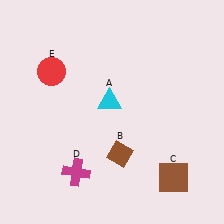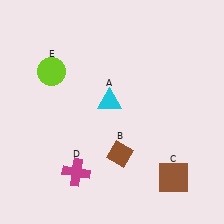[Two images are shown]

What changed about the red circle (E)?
In Image 1, E is red. In Image 2, it changed to lime.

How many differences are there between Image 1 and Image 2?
There is 1 difference between the two images.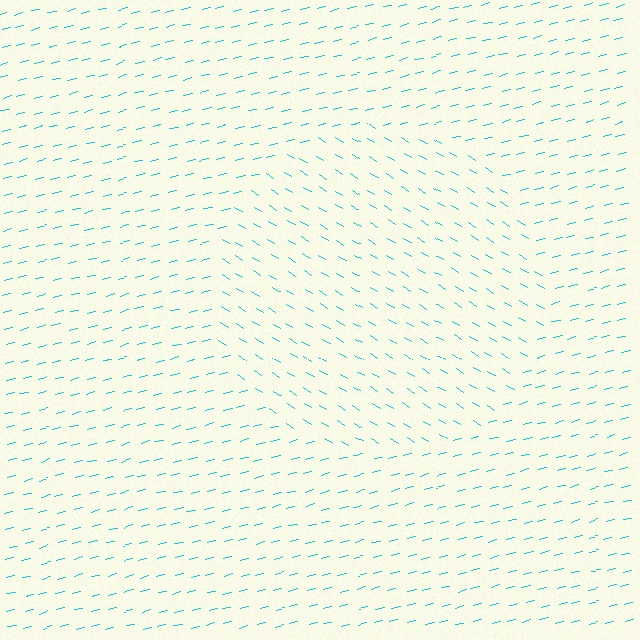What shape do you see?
I see a circle.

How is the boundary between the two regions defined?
The boundary is defined purely by a change in line orientation (approximately 45 degrees difference). All lines are the same color and thickness.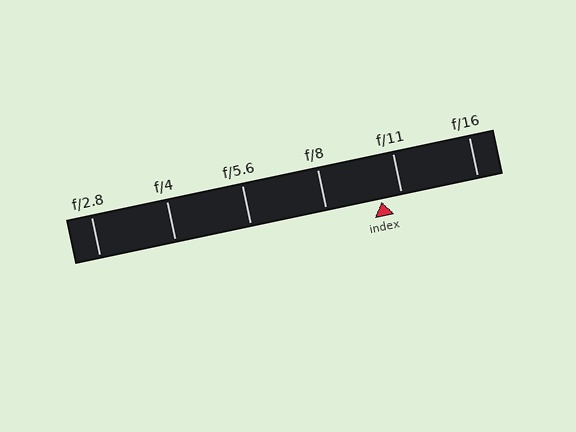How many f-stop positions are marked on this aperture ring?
There are 6 f-stop positions marked.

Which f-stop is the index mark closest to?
The index mark is closest to f/11.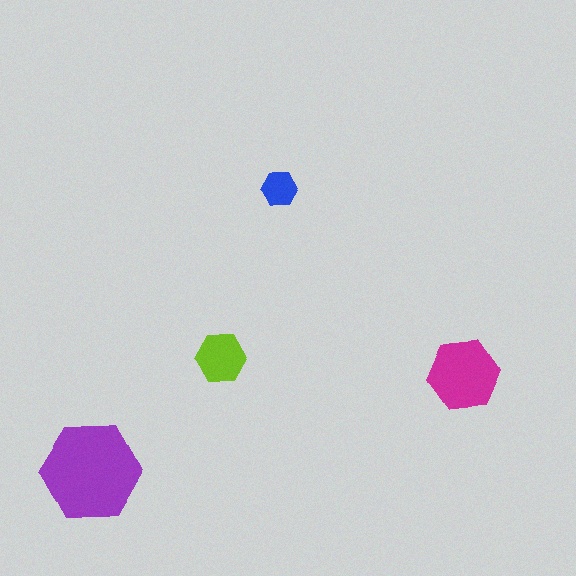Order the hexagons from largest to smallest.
the purple one, the magenta one, the lime one, the blue one.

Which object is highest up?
The blue hexagon is topmost.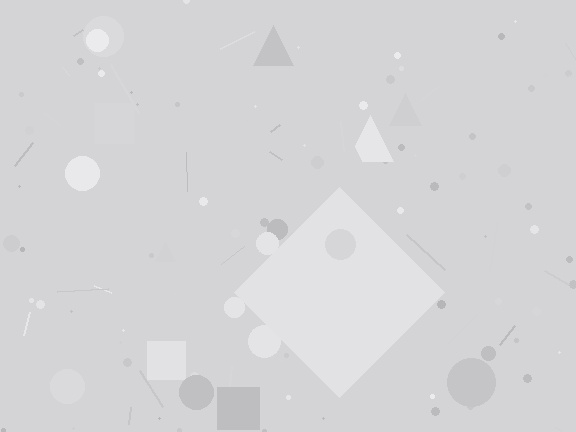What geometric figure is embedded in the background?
A diamond is embedded in the background.